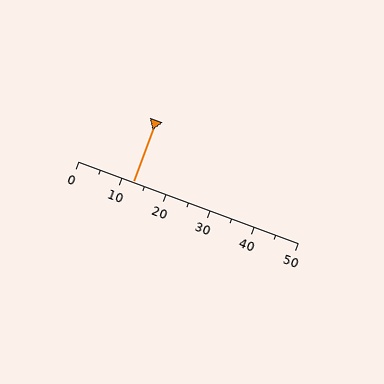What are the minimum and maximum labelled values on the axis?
The axis runs from 0 to 50.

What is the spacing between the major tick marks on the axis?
The major ticks are spaced 10 apart.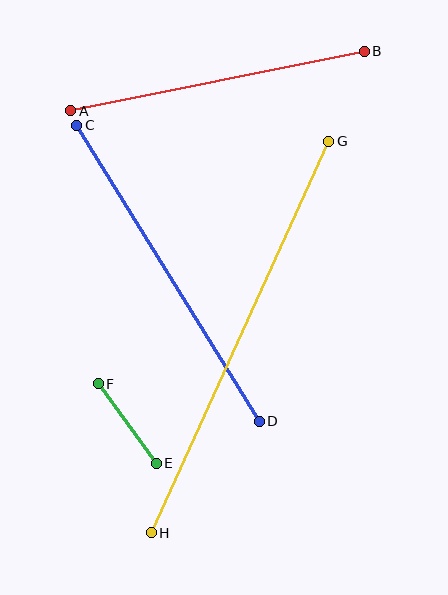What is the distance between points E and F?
The distance is approximately 99 pixels.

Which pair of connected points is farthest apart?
Points G and H are farthest apart.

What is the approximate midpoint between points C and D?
The midpoint is at approximately (168, 273) pixels.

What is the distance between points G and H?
The distance is approximately 430 pixels.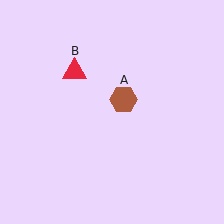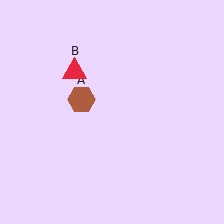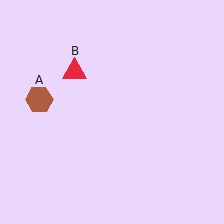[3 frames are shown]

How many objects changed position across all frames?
1 object changed position: brown hexagon (object A).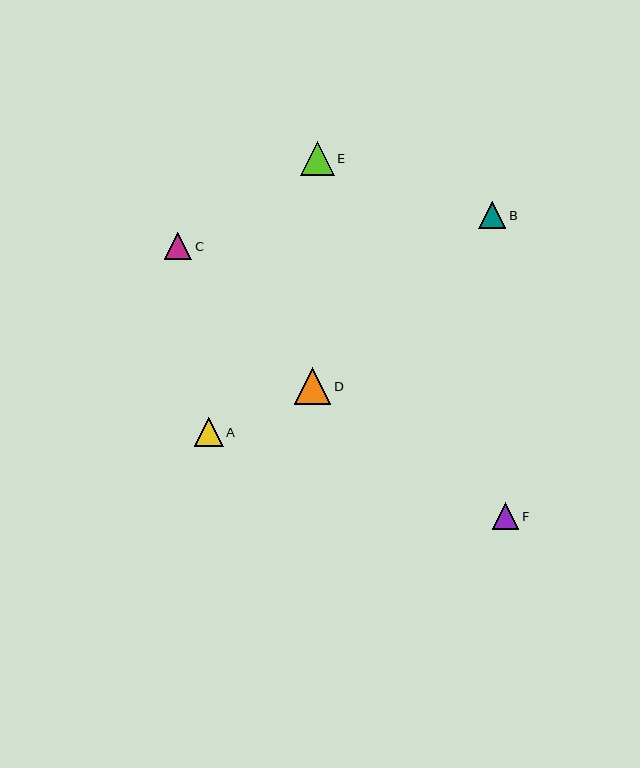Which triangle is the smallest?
Triangle F is the smallest with a size of approximately 26 pixels.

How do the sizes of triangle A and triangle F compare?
Triangle A and triangle F are approximately the same size.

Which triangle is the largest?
Triangle D is the largest with a size of approximately 36 pixels.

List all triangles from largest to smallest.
From largest to smallest: D, E, A, B, C, F.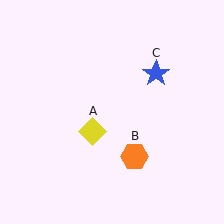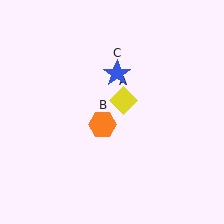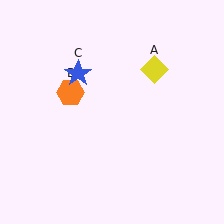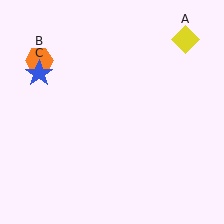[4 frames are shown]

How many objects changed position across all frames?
3 objects changed position: yellow diamond (object A), orange hexagon (object B), blue star (object C).